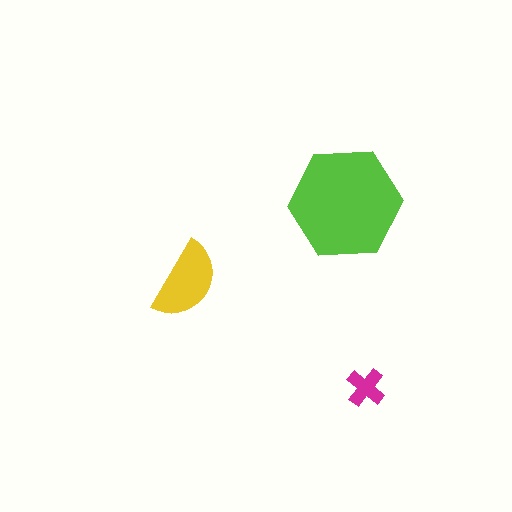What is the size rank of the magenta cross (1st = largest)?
3rd.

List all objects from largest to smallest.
The lime hexagon, the yellow semicircle, the magenta cross.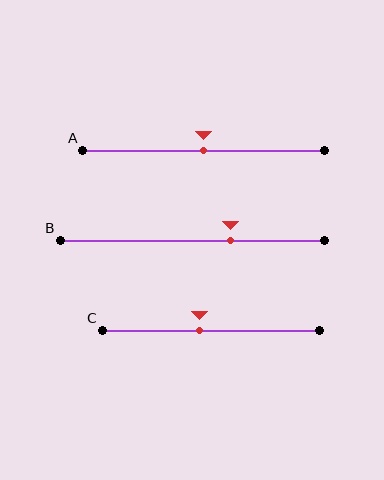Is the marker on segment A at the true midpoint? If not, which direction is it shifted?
Yes, the marker on segment A is at the true midpoint.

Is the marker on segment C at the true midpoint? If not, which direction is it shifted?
No, the marker on segment C is shifted to the left by about 5% of the segment length.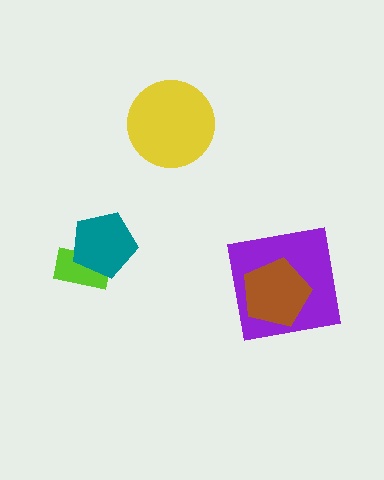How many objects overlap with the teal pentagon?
1 object overlaps with the teal pentagon.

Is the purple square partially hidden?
Yes, it is partially covered by another shape.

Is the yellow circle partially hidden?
No, no other shape covers it.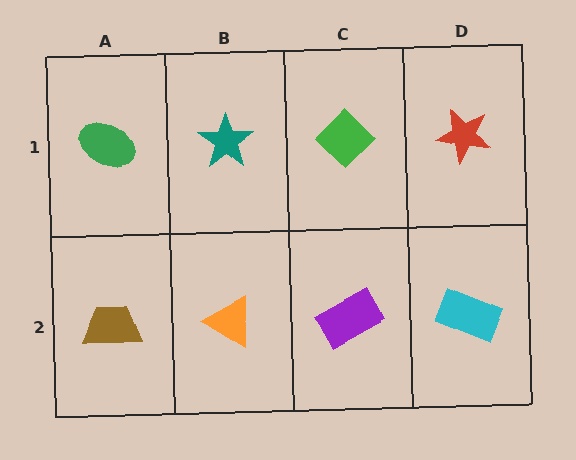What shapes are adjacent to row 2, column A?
A green ellipse (row 1, column A), an orange triangle (row 2, column B).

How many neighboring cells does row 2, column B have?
3.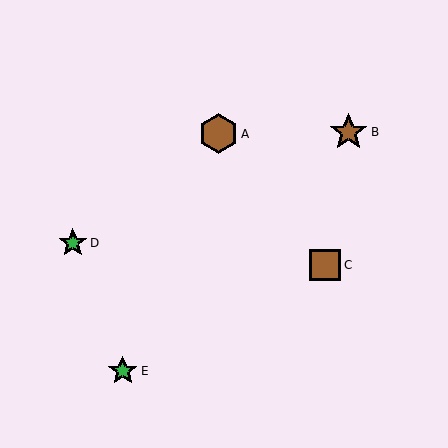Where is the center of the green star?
The center of the green star is at (123, 371).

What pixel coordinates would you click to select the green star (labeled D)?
Click at (73, 243) to select the green star D.